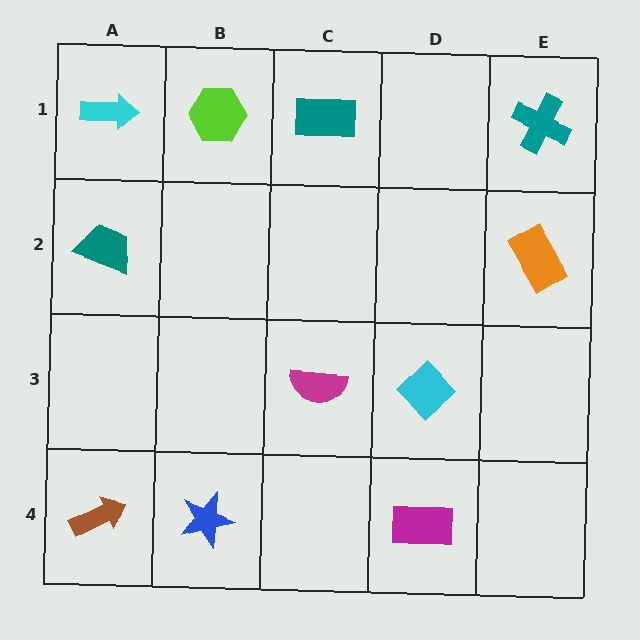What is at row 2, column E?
An orange rectangle.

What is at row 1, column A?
A cyan arrow.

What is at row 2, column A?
A teal trapezoid.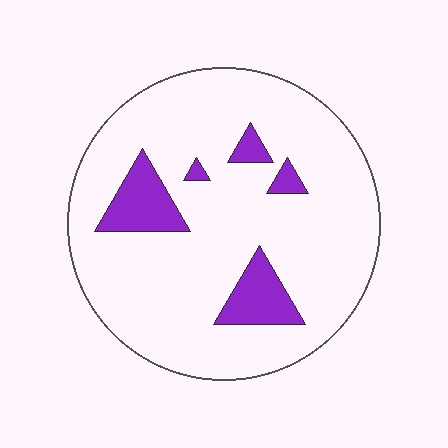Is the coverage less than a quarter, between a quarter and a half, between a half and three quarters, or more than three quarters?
Less than a quarter.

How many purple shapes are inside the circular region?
5.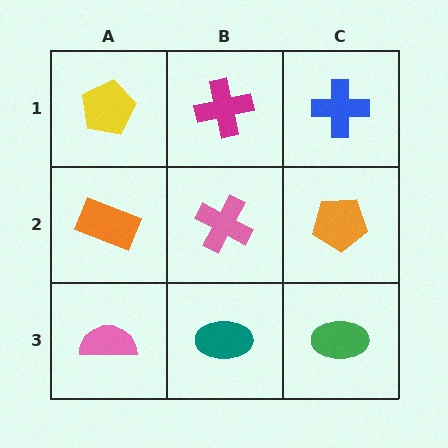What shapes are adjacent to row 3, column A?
An orange rectangle (row 2, column A), a teal ellipse (row 3, column B).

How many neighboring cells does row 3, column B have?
3.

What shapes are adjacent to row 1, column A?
An orange rectangle (row 2, column A), a magenta cross (row 1, column B).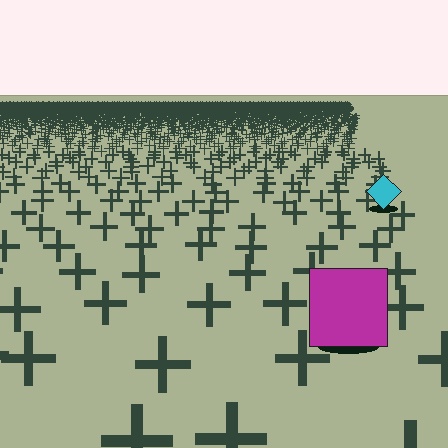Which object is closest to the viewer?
The magenta square is closest. The texture marks near it are larger and more spread out.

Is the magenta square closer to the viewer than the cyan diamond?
Yes. The magenta square is closer — you can tell from the texture gradient: the ground texture is coarser near it.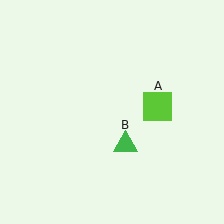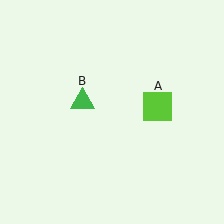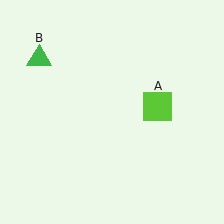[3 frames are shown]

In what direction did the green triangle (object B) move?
The green triangle (object B) moved up and to the left.